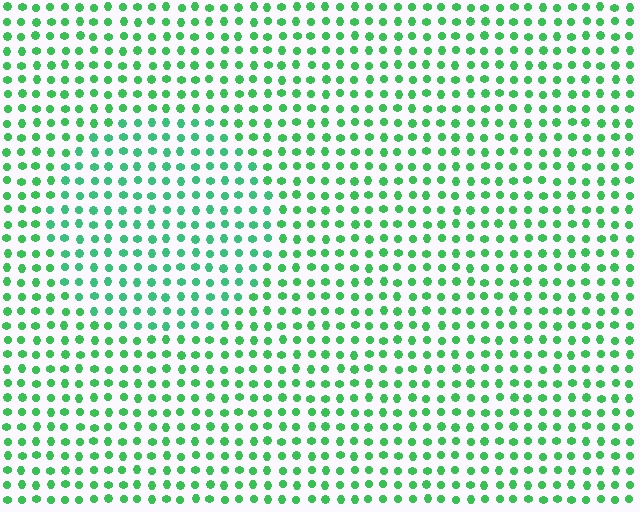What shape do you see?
I see a circle.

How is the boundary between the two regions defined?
The boundary is defined purely by a slight shift in hue (about 18 degrees). Spacing, size, and orientation are identical on both sides.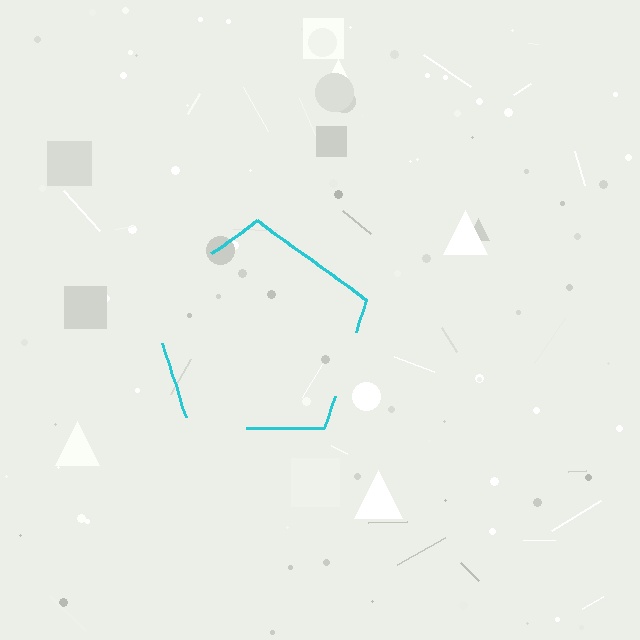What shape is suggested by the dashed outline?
The dashed outline suggests a pentagon.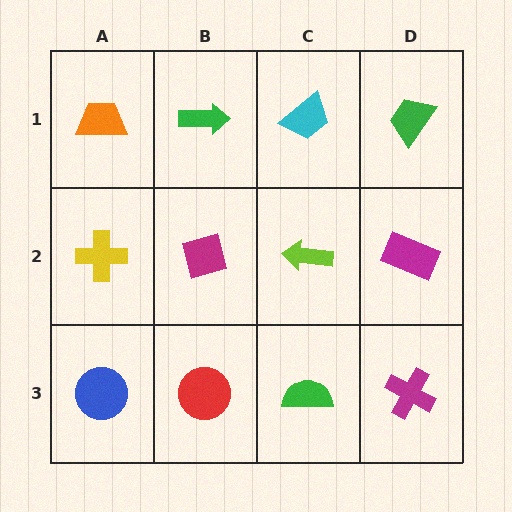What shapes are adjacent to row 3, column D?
A magenta rectangle (row 2, column D), a green semicircle (row 3, column C).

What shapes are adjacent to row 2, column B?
A green arrow (row 1, column B), a red circle (row 3, column B), a yellow cross (row 2, column A), a lime arrow (row 2, column C).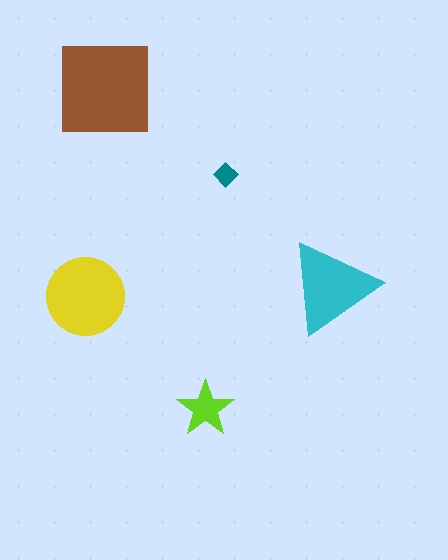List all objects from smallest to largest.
The teal diamond, the lime star, the cyan triangle, the yellow circle, the brown square.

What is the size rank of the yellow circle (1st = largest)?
2nd.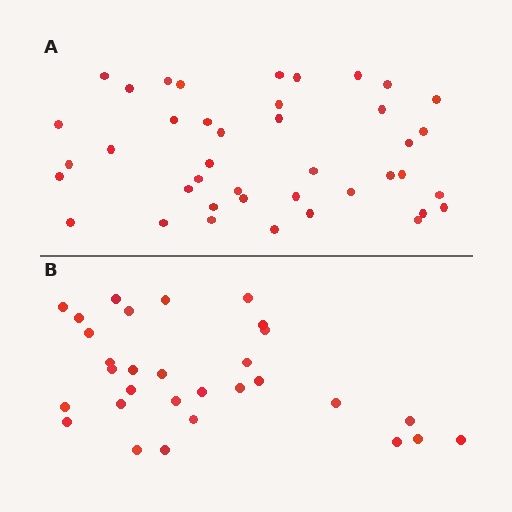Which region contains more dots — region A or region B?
Region A (the top region) has more dots.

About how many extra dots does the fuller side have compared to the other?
Region A has roughly 12 or so more dots than region B.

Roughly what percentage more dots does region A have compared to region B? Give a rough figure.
About 35% more.